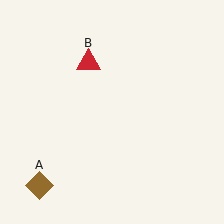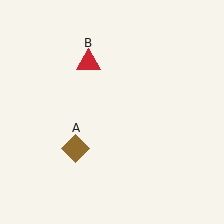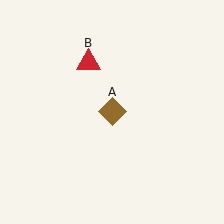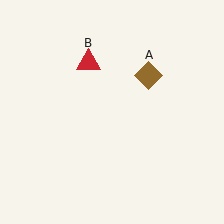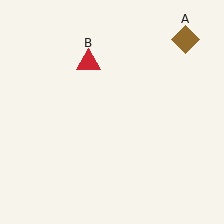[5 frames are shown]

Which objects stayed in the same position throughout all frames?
Red triangle (object B) remained stationary.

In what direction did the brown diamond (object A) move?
The brown diamond (object A) moved up and to the right.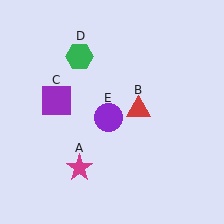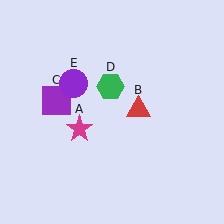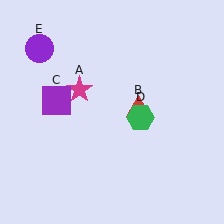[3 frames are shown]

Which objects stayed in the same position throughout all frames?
Red triangle (object B) and purple square (object C) remained stationary.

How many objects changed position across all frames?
3 objects changed position: magenta star (object A), green hexagon (object D), purple circle (object E).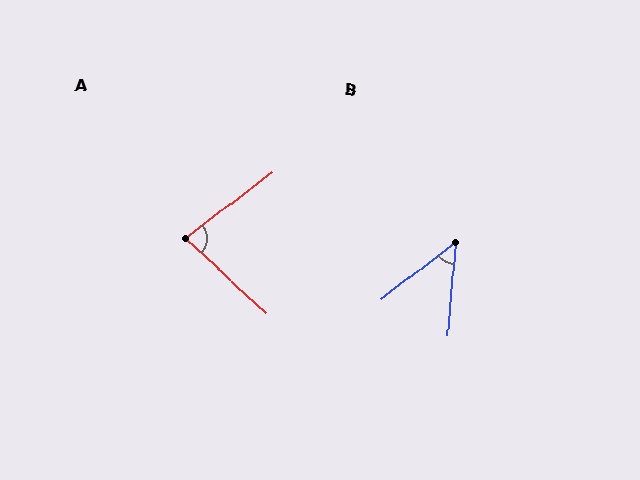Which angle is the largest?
A, at approximately 80 degrees.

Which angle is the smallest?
B, at approximately 48 degrees.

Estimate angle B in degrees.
Approximately 48 degrees.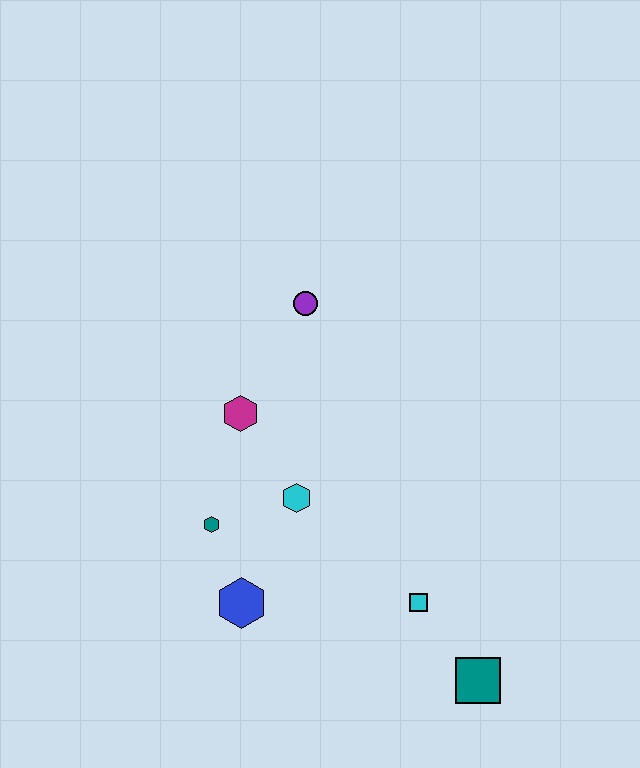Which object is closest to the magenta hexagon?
The cyan hexagon is closest to the magenta hexagon.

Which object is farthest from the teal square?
The purple circle is farthest from the teal square.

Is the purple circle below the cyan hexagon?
No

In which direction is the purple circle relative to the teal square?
The purple circle is above the teal square.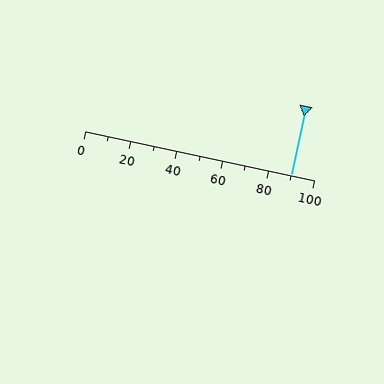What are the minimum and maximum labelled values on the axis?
The axis runs from 0 to 100.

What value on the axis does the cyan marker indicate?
The marker indicates approximately 90.